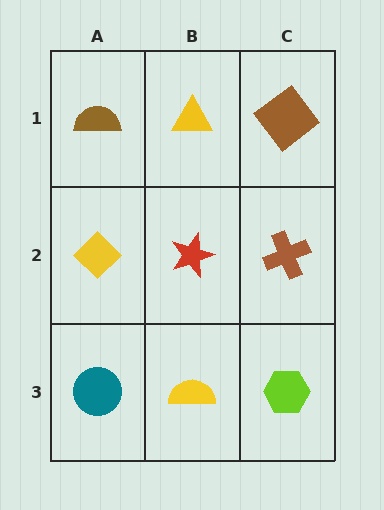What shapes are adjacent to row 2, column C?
A brown diamond (row 1, column C), a lime hexagon (row 3, column C), a red star (row 2, column B).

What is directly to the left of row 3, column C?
A yellow semicircle.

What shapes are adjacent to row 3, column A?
A yellow diamond (row 2, column A), a yellow semicircle (row 3, column B).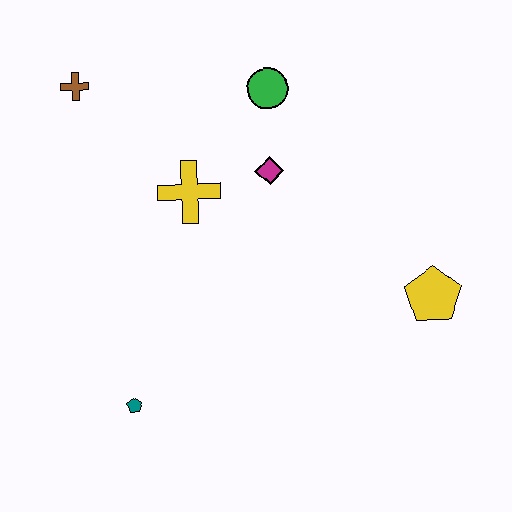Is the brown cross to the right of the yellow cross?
No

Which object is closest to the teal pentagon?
The yellow cross is closest to the teal pentagon.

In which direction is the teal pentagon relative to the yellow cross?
The teal pentagon is below the yellow cross.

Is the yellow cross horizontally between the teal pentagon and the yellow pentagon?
Yes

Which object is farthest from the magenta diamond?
The teal pentagon is farthest from the magenta diamond.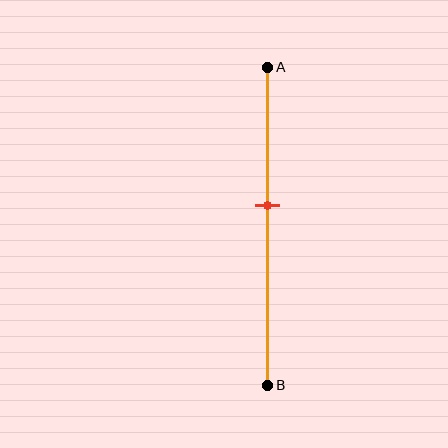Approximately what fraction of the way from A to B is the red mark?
The red mark is approximately 45% of the way from A to B.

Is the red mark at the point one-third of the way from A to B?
No, the mark is at about 45% from A, not at the 33% one-third point.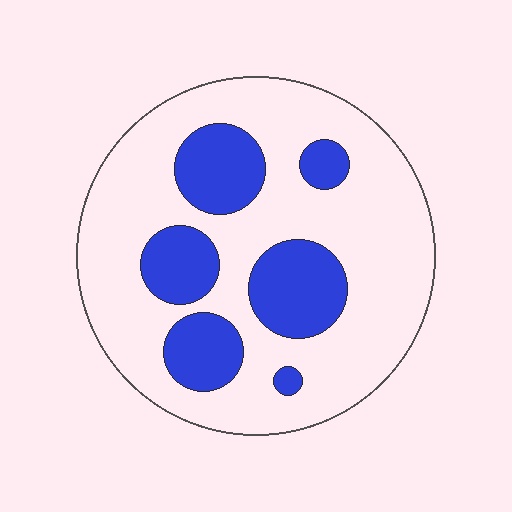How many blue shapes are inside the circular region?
6.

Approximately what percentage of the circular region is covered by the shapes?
Approximately 25%.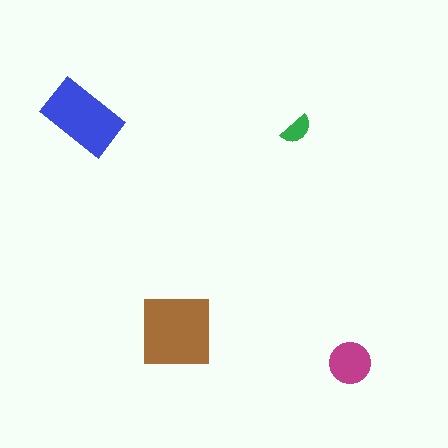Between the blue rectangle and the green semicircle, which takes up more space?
The blue rectangle.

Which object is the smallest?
The green semicircle.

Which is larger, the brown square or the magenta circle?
The brown square.